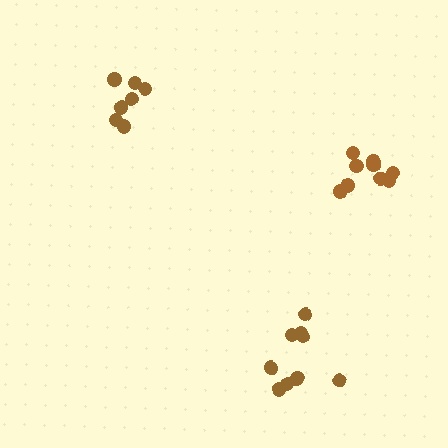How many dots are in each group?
Group 1: 7 dots, Group 2: 9 dots, Group 3: 9 dots (25 total).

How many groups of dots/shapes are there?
There are 3 groups.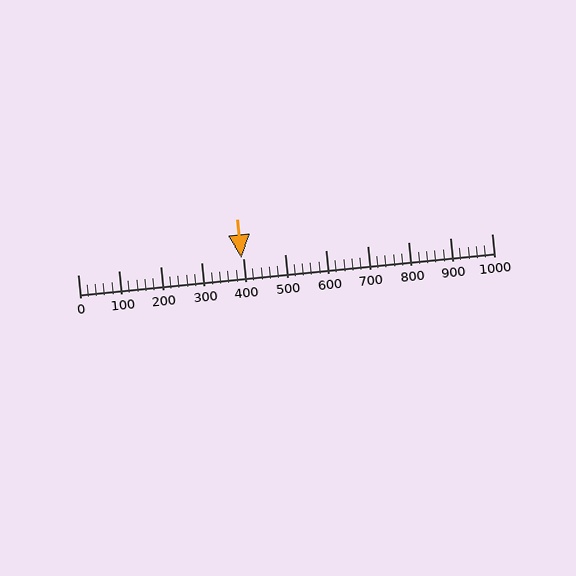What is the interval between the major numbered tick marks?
The major tick marks are spaced 100 units apart.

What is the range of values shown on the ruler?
The ruler shows values from 0 to 1000.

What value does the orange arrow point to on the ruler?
The orange arrow points to approximately 396.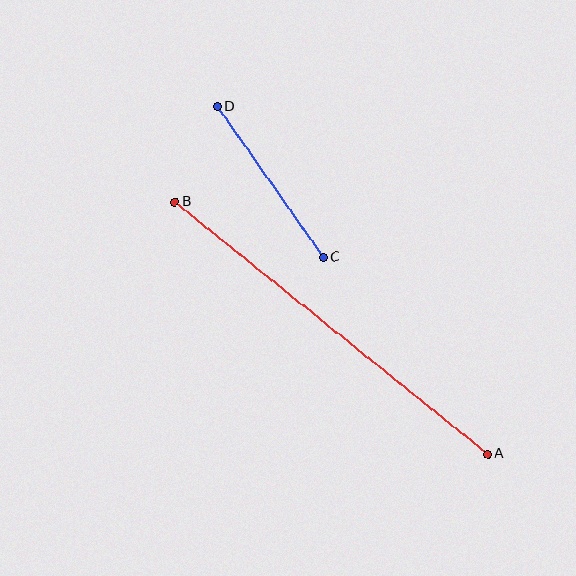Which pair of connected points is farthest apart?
Points A and B are farthest apart.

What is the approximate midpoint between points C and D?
The midpoint is at approximately (270, 182) pixels.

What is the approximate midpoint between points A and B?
The midpoint is at approximately (331, 328) pixels.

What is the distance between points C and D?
The distance is approximately 184 pixels.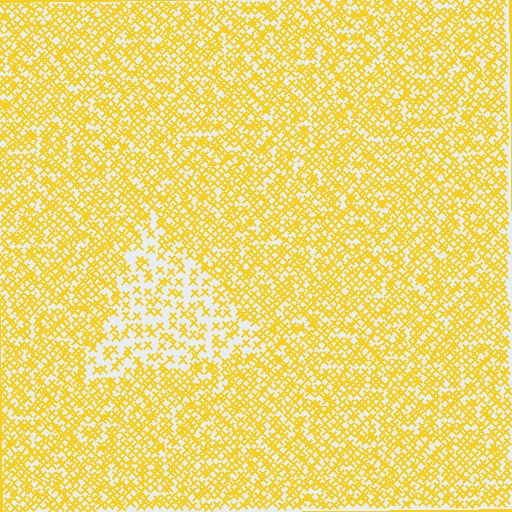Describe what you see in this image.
The image contains small yellow elements arranged at two different densities. A triangle-shaped region is visible where the elements are less densely packed than the surrounding area.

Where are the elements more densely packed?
The elements are more densely packed outside the triangle boundary.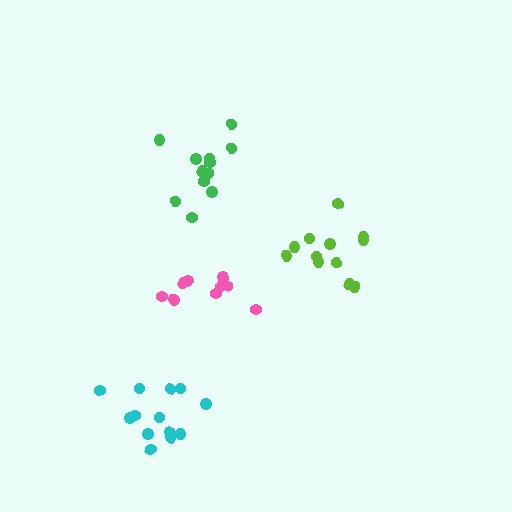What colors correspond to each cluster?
The clusters are colored: lime, pink, cyan, green.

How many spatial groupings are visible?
There are 4 spatial groupings.